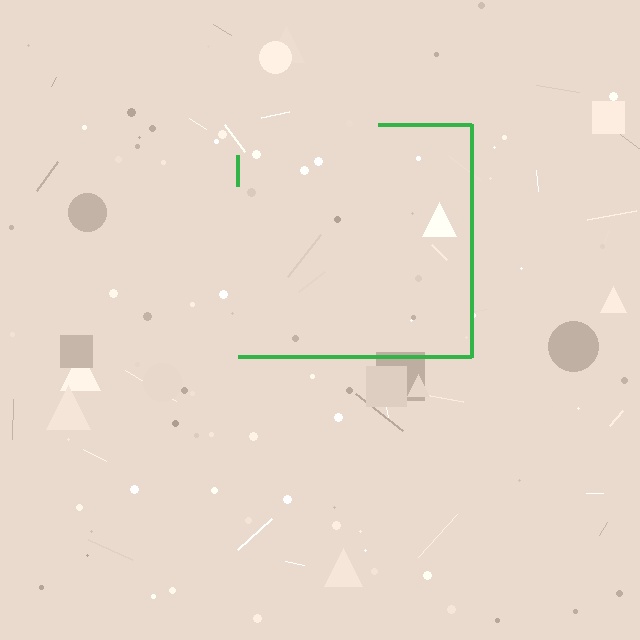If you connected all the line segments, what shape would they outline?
They would outline a square.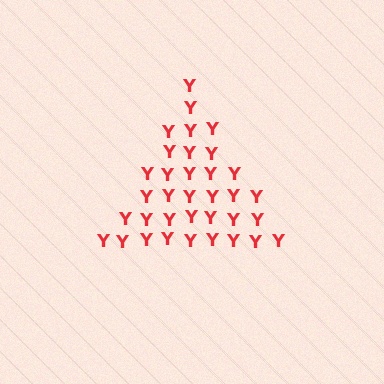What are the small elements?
The small elements are letter Y's.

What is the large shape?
The large shape is a triangle.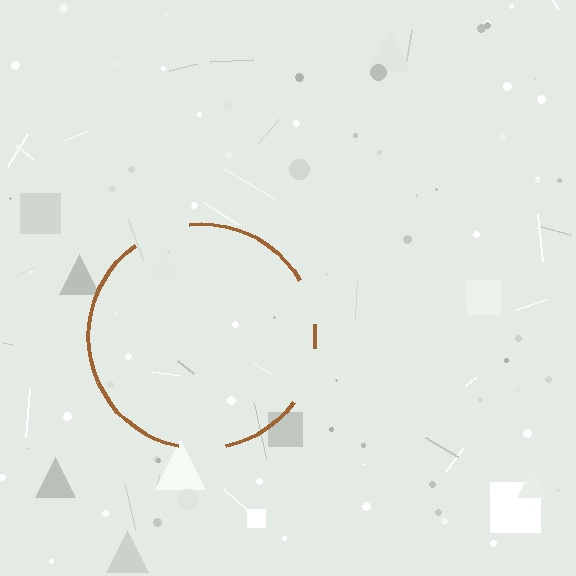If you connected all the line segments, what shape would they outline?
They would outline a circle.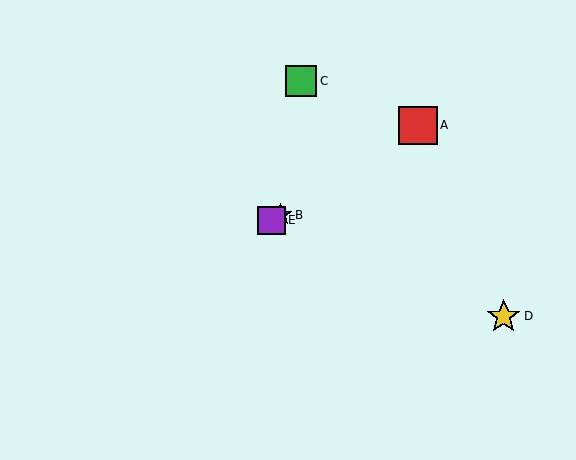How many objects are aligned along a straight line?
3 objects (A, B, E) are aligned along a straight line.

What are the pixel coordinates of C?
Object C is at (301, 81).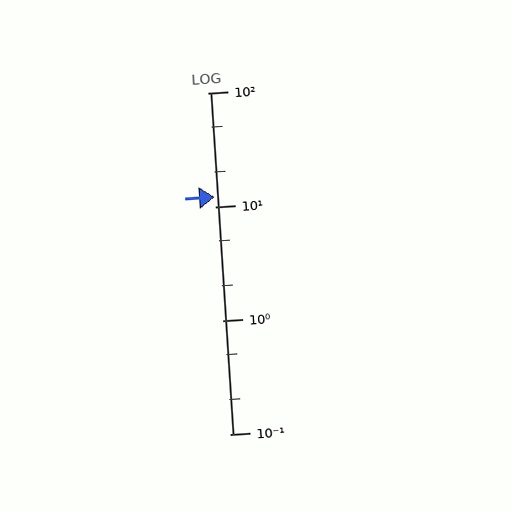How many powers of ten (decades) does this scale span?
The scale spans 3 decades, from 0.1 to 100.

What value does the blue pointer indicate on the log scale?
The pointer indicates approximately 12.